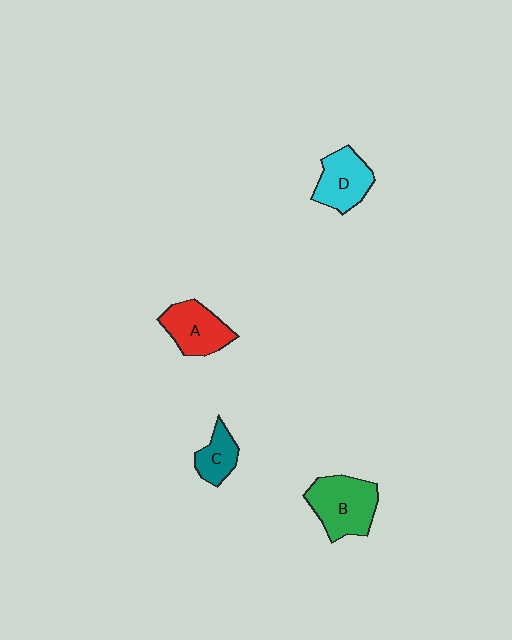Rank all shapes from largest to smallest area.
From largest to smallest: B (green), A (red), D (cyan), C (teal).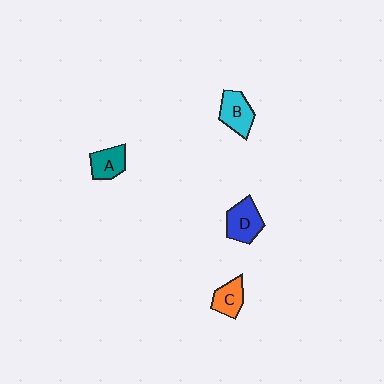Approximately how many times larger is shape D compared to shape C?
Approximately 1.4 times.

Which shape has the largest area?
Shape D (blue).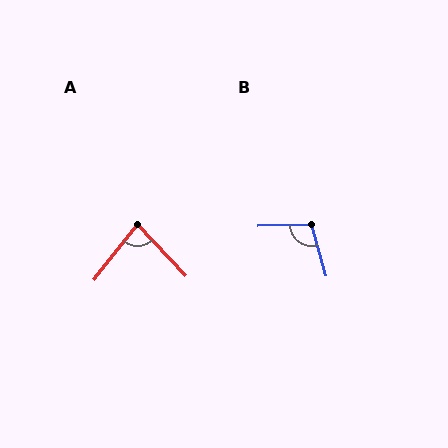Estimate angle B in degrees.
Approximately 104 degrees.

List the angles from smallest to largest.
A (82°), B (104°).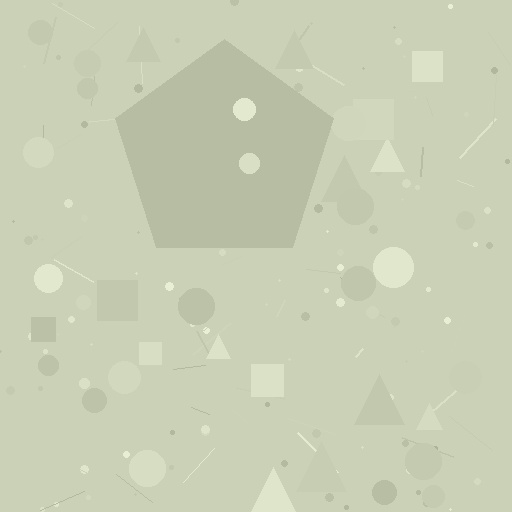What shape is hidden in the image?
A pentagon is hidden in the image.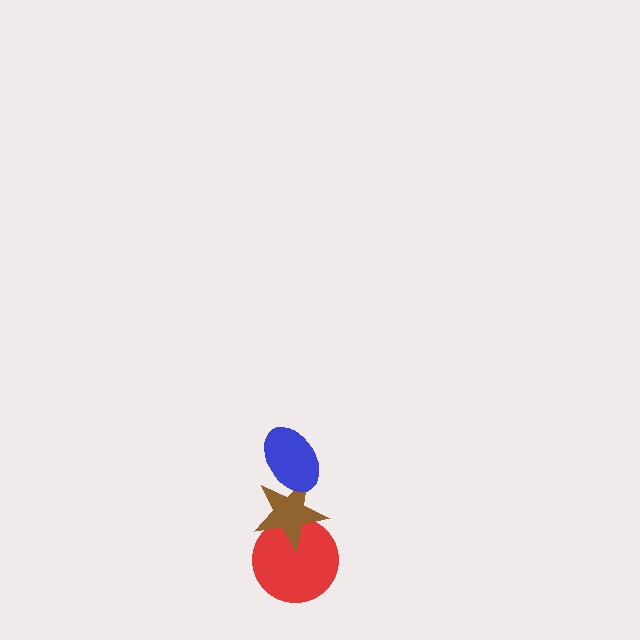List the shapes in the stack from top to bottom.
From top to bottom: the blue ellipse, the brown star, the red circle.